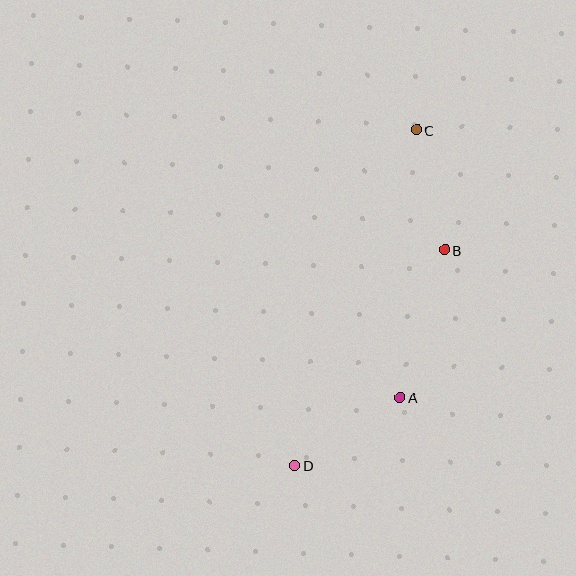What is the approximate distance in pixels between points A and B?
The distance between A and B is approximately 154 pixels.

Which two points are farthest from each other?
Points C and D are farthest from each other.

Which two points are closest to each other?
Points B and C are closest to each other.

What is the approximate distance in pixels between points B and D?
The distance between B and D is approximately 262 pixels.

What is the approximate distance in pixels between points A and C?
The distance between A and C is approximately 268 pixels.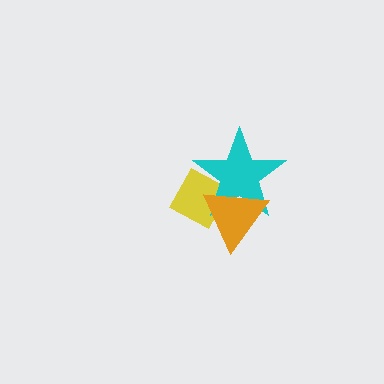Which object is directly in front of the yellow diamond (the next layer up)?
The cyan star is directly in front of the yellow diamond.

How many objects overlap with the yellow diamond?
2 objects overlap with the yellow diamond.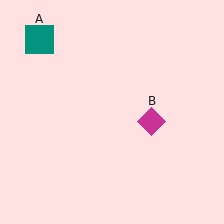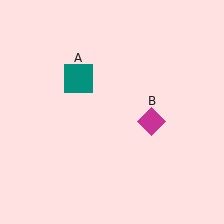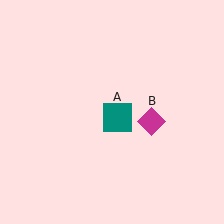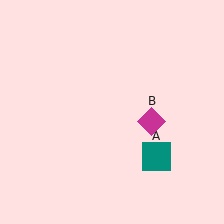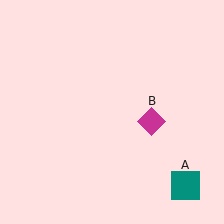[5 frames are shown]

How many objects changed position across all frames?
1 object changed position: teal square (object A).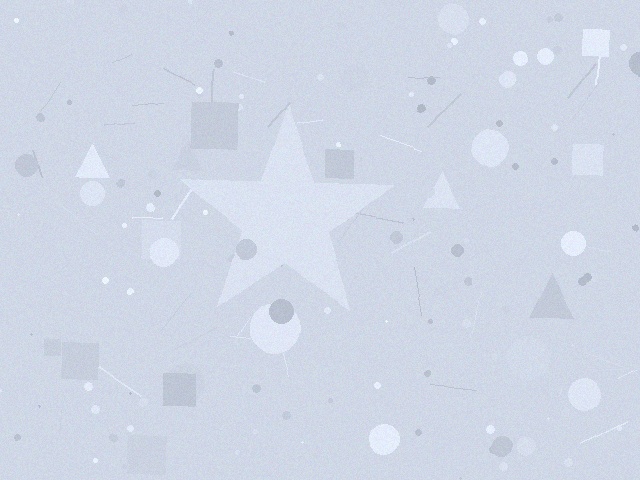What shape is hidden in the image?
A star is hidden in the image.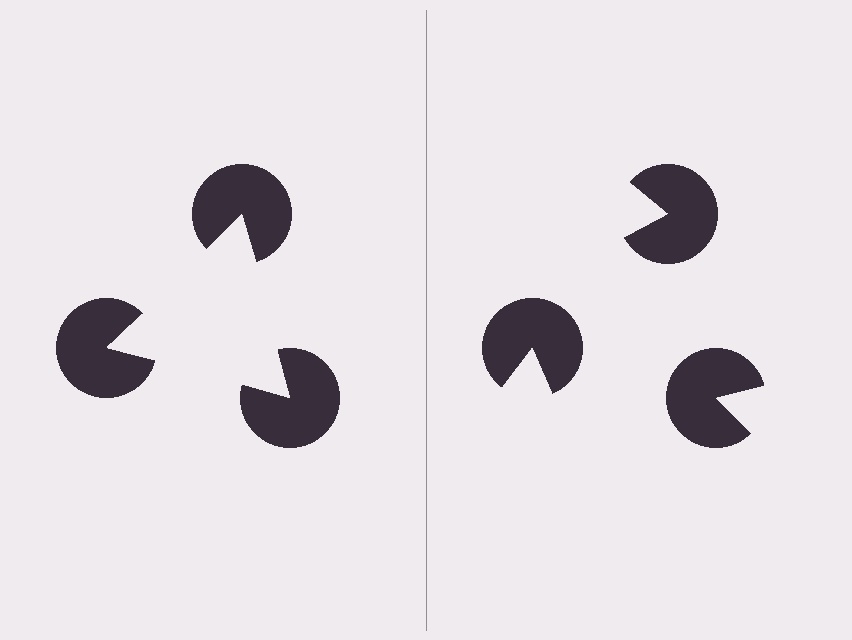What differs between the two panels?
The pac-man discs are positioned identically on both sides; only the wedge orientations differ. On the left they align to a triangle; on the right they are misaligned.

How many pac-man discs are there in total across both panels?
6 — 3 on each side.